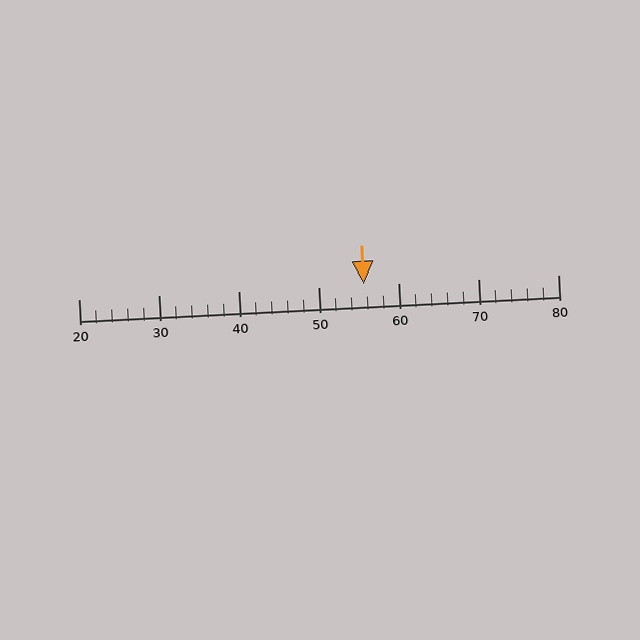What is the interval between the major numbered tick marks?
The major tick marks are spaced 10 units apart.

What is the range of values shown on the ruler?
The ruler shows values from 20 to 80.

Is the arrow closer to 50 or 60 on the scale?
The arrow is closer to 60.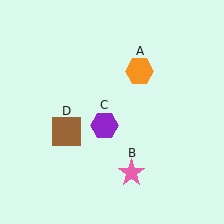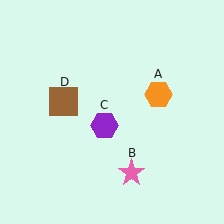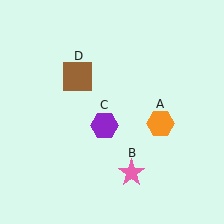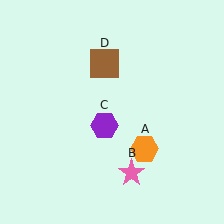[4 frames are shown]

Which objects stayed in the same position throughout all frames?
Pink star (object B) and purple hexagon (object C) remained stationary.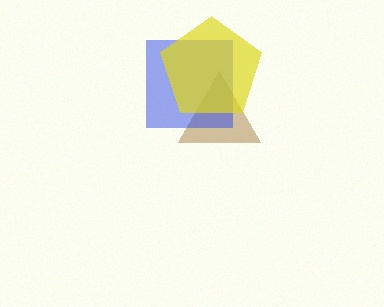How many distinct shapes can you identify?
There are 3 distinct shapes: a brown triangle, a blue square, a yellow pentagon.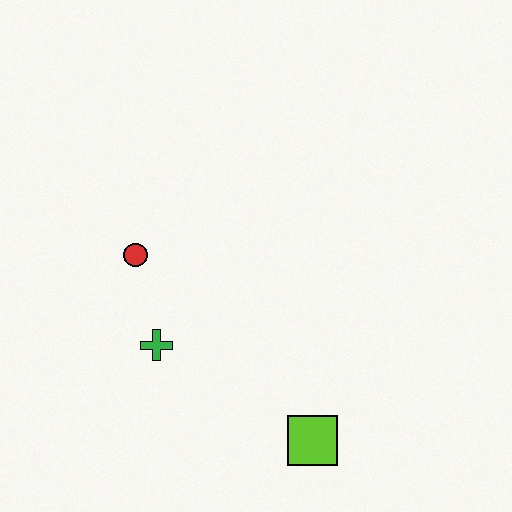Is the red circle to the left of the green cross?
Yes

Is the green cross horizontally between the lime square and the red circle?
Yes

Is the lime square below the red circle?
Yes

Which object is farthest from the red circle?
The lime square is farthest from the red circle.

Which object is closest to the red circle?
The green cross is closest to the red circle.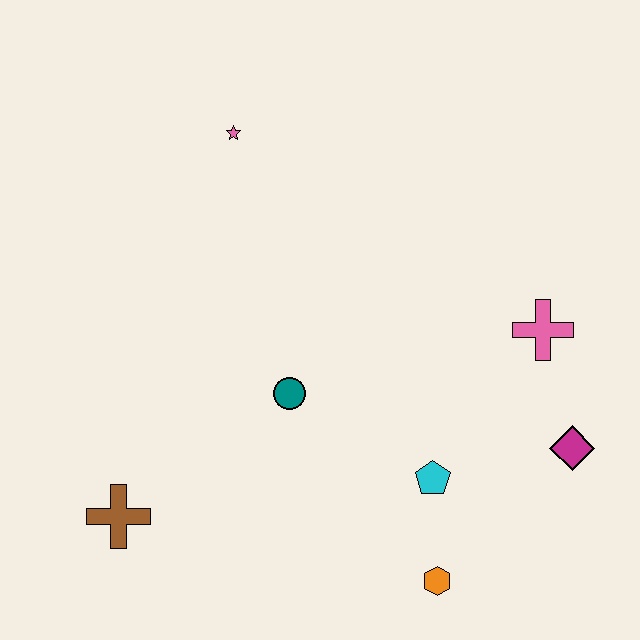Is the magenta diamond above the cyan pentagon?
Yes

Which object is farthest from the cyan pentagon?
The pink star is farthest from the cyan pentagon.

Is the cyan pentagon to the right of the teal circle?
Yes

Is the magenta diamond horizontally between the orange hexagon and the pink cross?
No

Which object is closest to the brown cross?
The teal circle is closest to the brown cross.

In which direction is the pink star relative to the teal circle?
The pink star is above the teal circle.